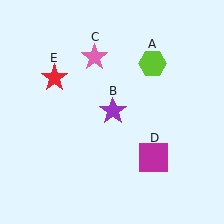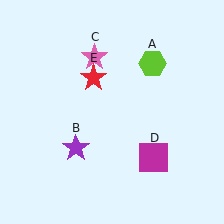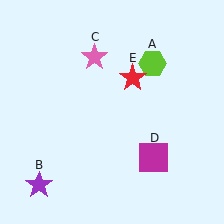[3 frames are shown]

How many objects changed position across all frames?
2 objects changed position: purple star (object B), red star (object E).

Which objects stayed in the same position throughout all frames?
Lime hexagon (object A) and pink star (object C) and magenta square (object D) remained stationary.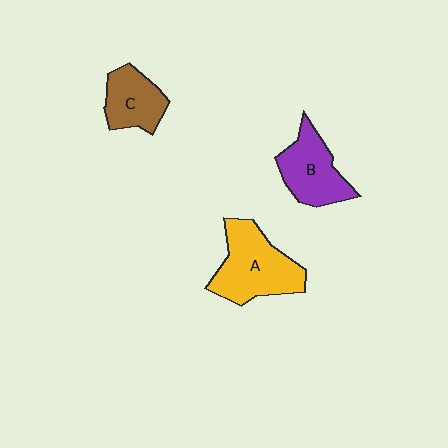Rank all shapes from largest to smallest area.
From largest to smallest: A (yellow), B (purple), C (brown).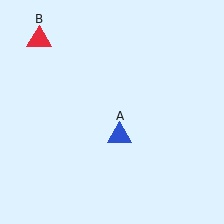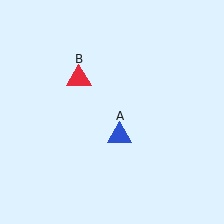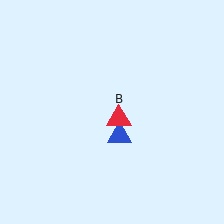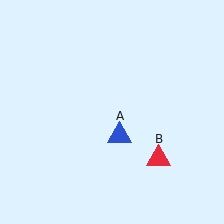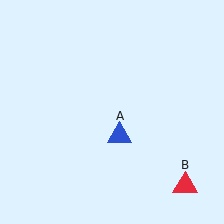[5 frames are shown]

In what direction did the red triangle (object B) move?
The red triangle (object B) moved down and to the right.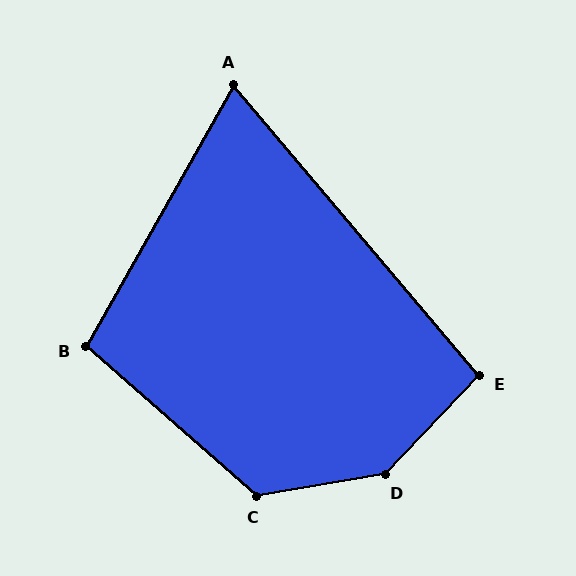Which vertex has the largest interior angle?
D, at approximately 143 degrees.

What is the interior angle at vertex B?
Approximately 102 degrees (obtuse).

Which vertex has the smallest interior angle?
A, at approximately 70 degrees.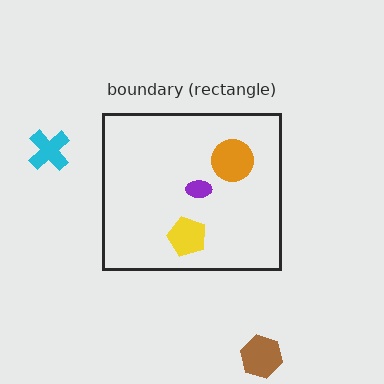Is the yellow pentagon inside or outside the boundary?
Inside.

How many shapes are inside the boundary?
3 inside, 2 outside.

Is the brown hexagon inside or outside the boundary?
Outside.